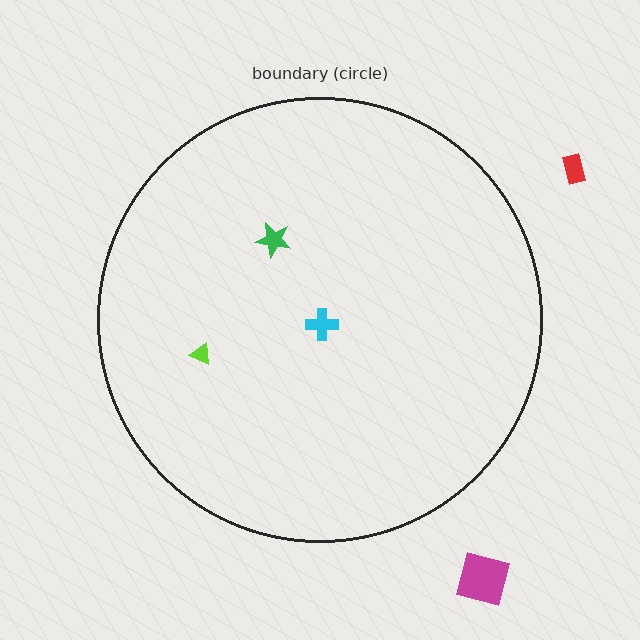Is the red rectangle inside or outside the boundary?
Outside.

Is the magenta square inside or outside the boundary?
Outside.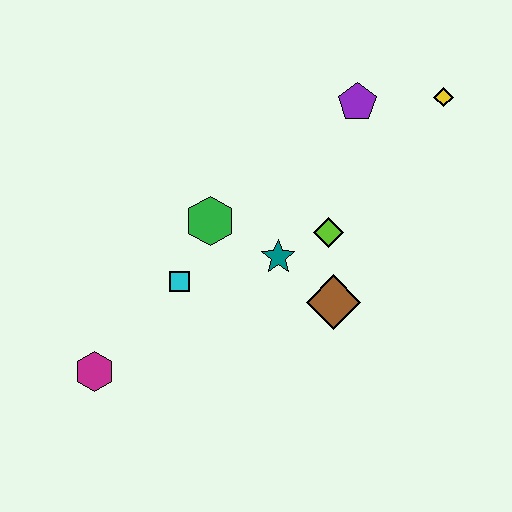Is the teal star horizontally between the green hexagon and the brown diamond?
Yes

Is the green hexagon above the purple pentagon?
No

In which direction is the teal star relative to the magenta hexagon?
The teal star is to the right of the magenta hexagon.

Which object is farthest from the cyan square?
The yellow diamond is farthest from the cyan square.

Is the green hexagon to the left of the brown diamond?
Yes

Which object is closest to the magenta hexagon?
The cyan square is closest to the magenta hexagon.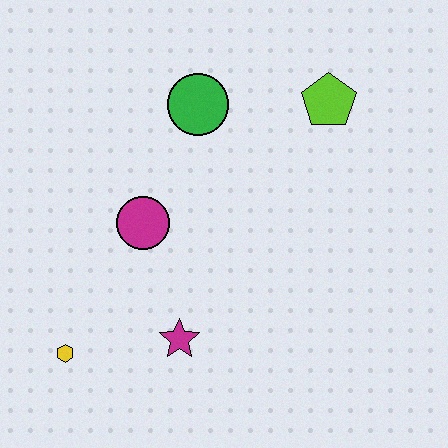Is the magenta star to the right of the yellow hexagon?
Yes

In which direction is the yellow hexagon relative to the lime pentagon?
The yellow hexagon is to the left of the lime pentagon.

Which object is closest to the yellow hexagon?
The magenta star is closest to the yellow hexagon.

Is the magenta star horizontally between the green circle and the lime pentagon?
No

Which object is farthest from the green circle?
The yellow hexagon is farthest from the green circle.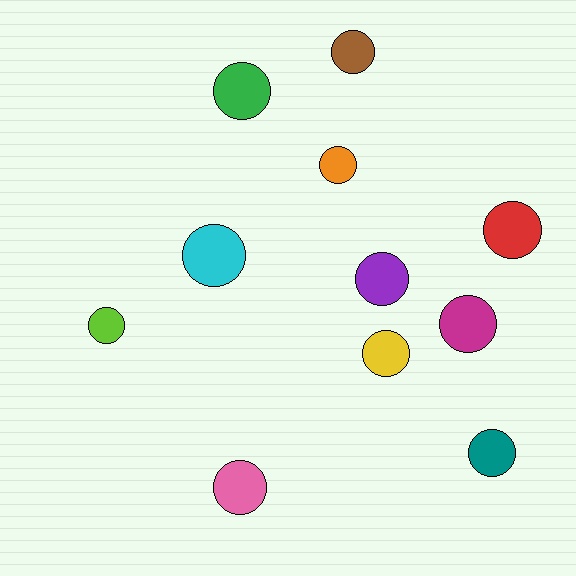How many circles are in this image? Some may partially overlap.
There are 11 circles.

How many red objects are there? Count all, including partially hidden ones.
There is 1 red object.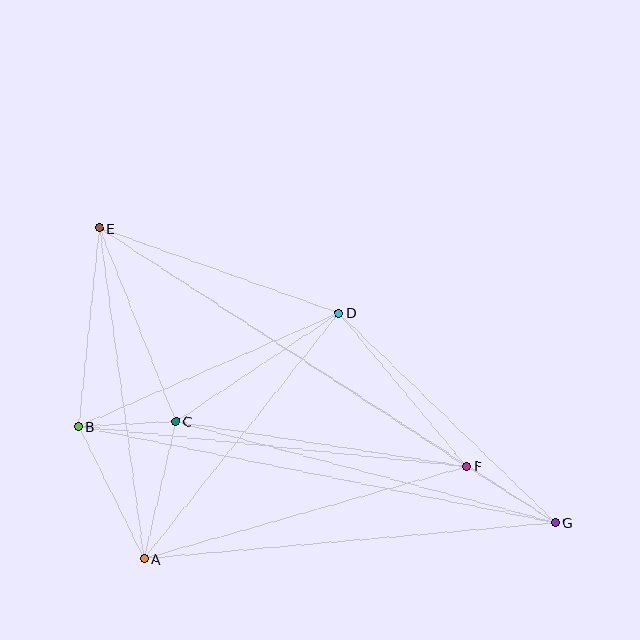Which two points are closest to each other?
Points B and C are closest to each other.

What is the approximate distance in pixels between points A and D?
The distance between A and D is approximately 314 pixels.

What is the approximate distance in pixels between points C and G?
The distance between C and G is approximately 393 pixels.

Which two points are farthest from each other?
Points E and G are farthest from each other.